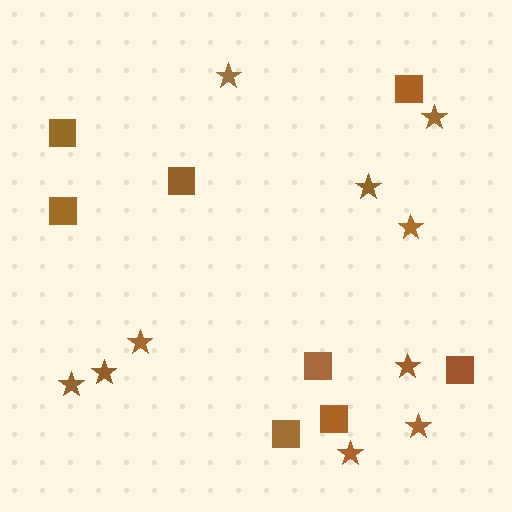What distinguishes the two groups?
There are 2 groups: one group of stars (10) and one group of squares (8).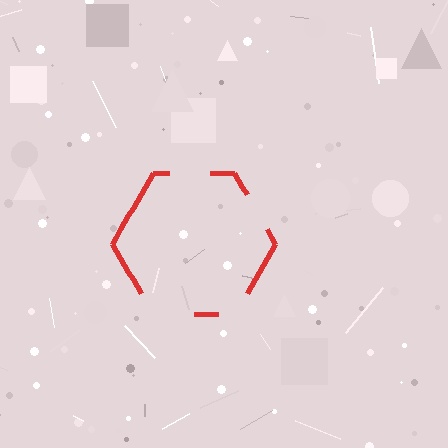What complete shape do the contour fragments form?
The contour fragments form a hexagon.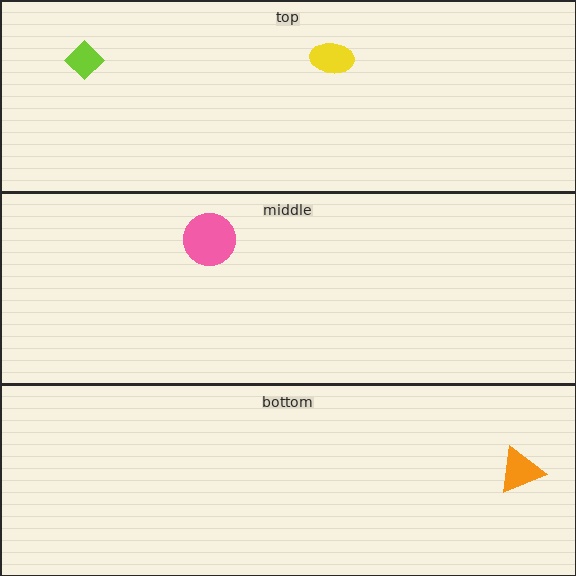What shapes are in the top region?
The lime diamond, the yellow ellipse.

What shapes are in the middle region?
The pink circle.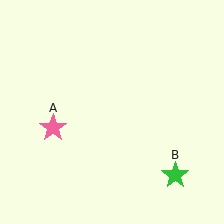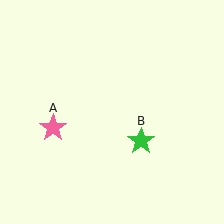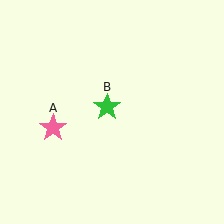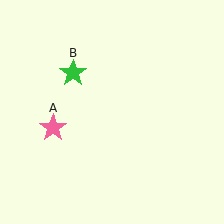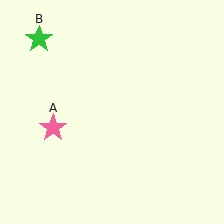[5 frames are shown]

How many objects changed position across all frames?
1 object changed position: green star (object B).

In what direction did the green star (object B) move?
The green star (object B) moved up and to the left.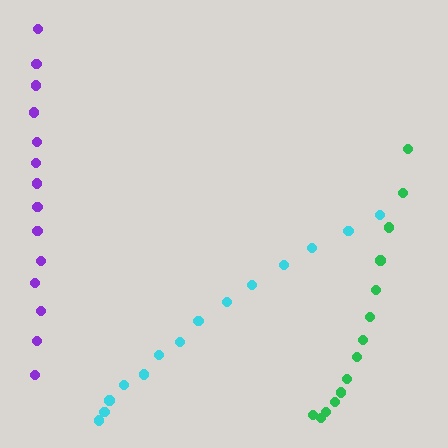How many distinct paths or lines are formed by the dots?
There are 3 distinct paths.